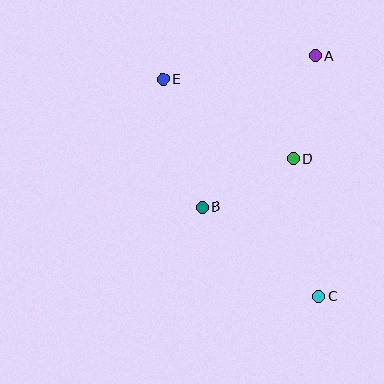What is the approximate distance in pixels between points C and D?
The distance between C and D is approximately 140 pixels.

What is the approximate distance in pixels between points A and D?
The distance between A and D is approximately 105 pixels.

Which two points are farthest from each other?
Points C and E are farthest from each other.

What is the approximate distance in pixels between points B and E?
The distance between B and E is approximately 134 pixels.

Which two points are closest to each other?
Points B and D are closest to each other.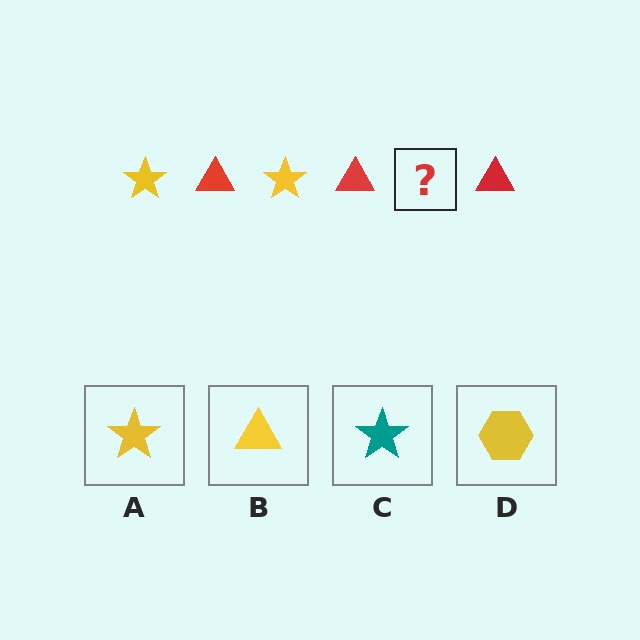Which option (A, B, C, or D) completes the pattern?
A.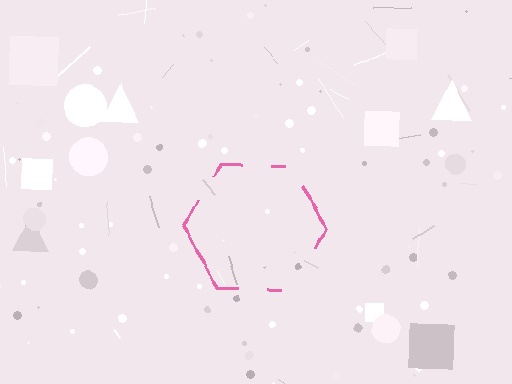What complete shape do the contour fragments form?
The contour fragments form a hexagon.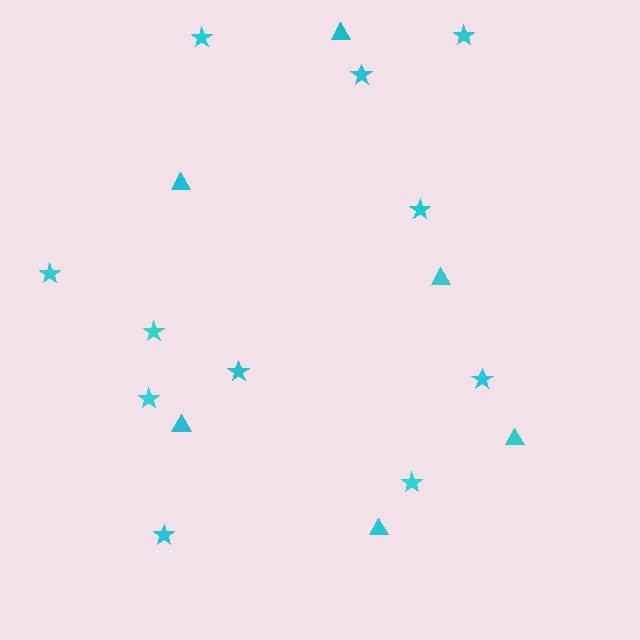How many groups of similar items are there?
There are 2 groups: one group of stars (11) and one group of triangles (6).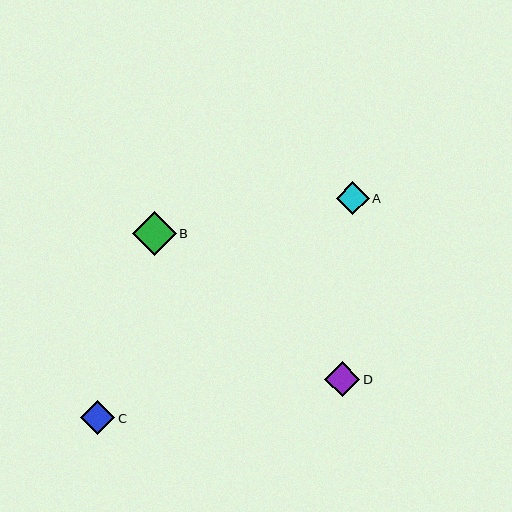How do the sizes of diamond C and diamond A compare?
Diamond C and diamond A are approximately the same size.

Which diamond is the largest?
Diamond B is the largest with a size of approximately 44 pixels.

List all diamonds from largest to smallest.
From largest to smallest: B, D, C, A.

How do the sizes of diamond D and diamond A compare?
Diamond D and diamond A are approximately the same size.